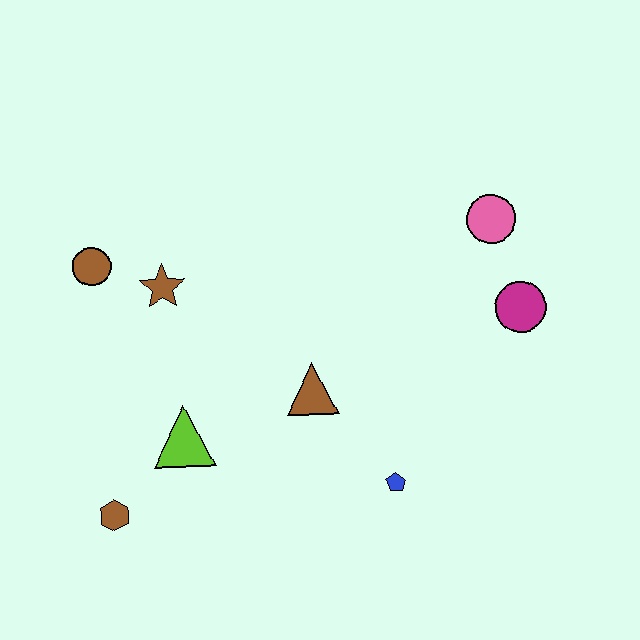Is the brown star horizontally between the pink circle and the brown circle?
Yes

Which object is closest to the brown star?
The brown circle is closest to the brown star.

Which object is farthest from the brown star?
The magenta circle is farthest from the brown star.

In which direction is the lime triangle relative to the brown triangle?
The lime triangle is to the left of the brown triangle.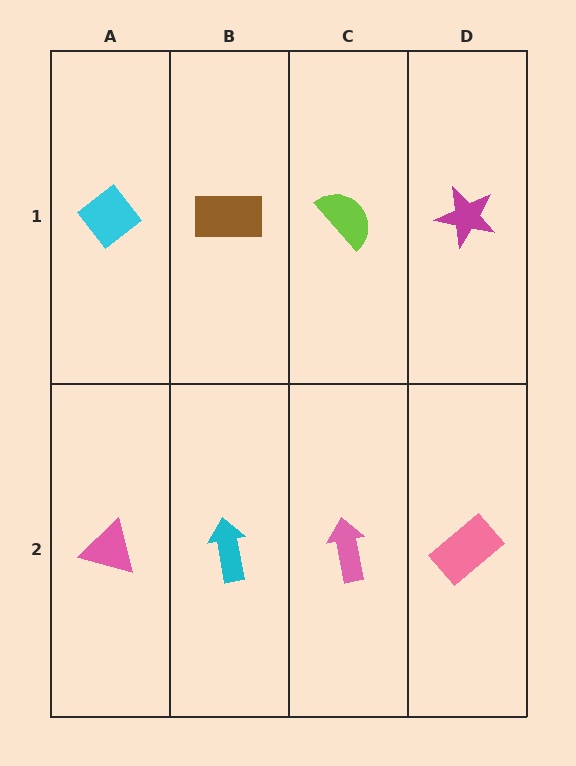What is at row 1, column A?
A cyan diamond.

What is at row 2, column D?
A pink rectangle.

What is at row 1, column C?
A lime semicircle.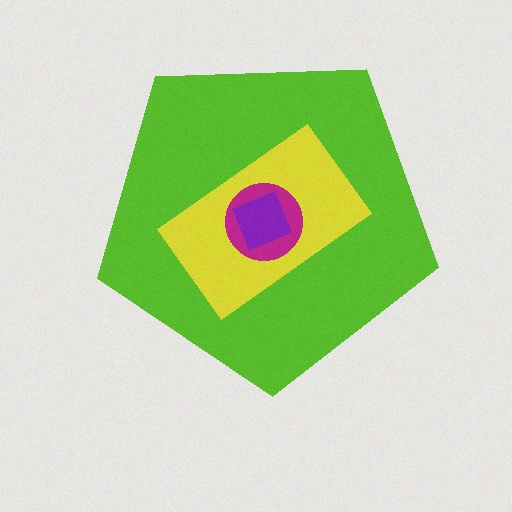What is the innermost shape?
The purple diamond.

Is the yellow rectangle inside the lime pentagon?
Yes.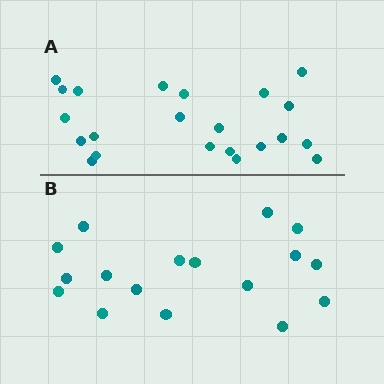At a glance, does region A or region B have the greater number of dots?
Region A (the top region) has more dots.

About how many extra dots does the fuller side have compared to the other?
Region A has about 5 more dots than region B.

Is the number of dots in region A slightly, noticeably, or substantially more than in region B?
Region A has noticeably more, but not dramatically so. The ratio is roughly 1.3 to 1.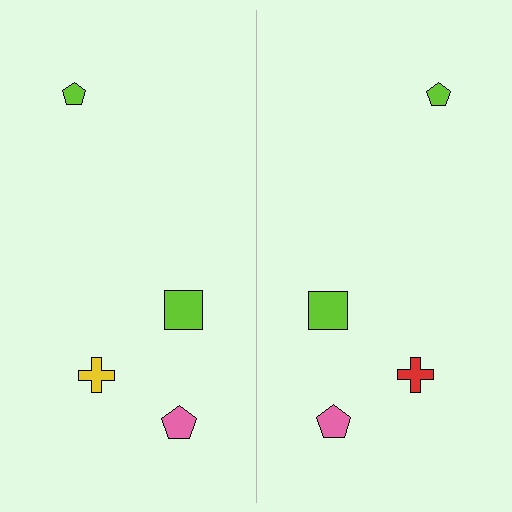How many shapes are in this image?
There are 8 shapes in this image.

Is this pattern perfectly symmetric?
No, the pattern is not perfectly symmetric. The red cross on the right side breaks the symmetry — its mirror counterpart is yellow.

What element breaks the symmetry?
The red cross on the right side breaks the symmetry — its mirror counterpart is yellow.